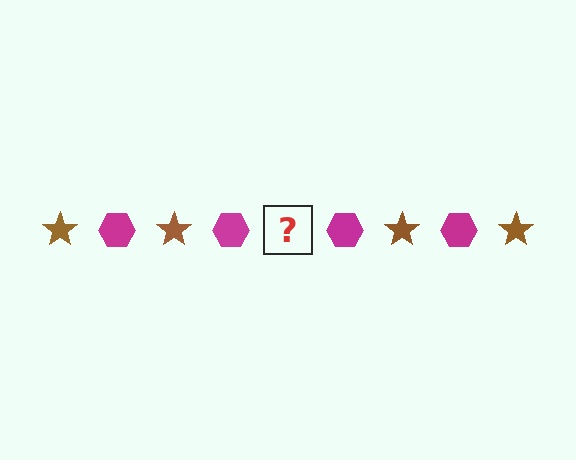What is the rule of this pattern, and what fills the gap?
The rule is that the pattern alternates between brown star and magenta hexagon. The gap should be filled with a brown star.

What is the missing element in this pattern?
The missing element is a brown star.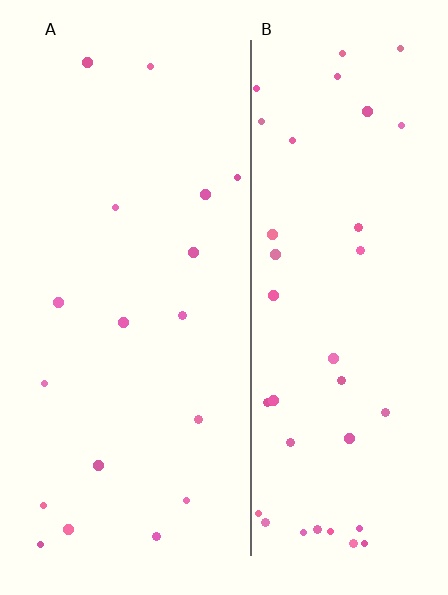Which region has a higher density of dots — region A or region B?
B (the right).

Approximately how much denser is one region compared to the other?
Approximately 2.2× — region B over region A.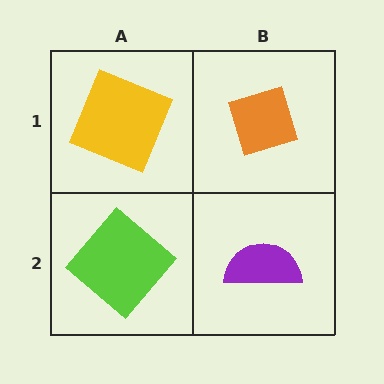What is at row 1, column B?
An orange diamond.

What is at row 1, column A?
A yellow square.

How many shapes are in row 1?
2 shapes.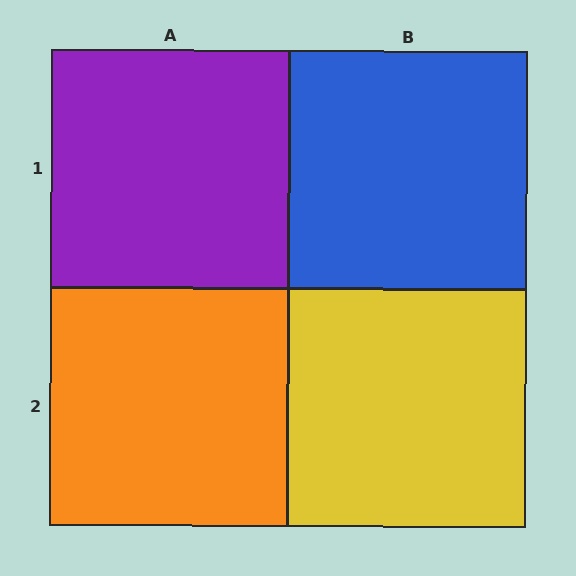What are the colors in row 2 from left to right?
Orange, yellow.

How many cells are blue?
1 cell is blue.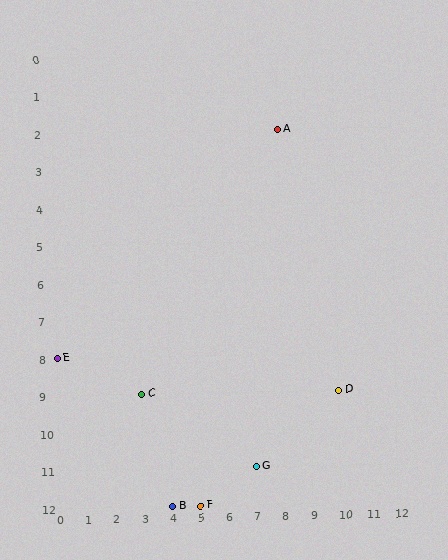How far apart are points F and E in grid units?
Points F and E are 5 columns and 4 rows apart (about 6.4 grid units diagonally).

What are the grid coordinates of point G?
Point G is at grid coordinates (7, 11).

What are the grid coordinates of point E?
Point E is at grid coordinates (0, 8).